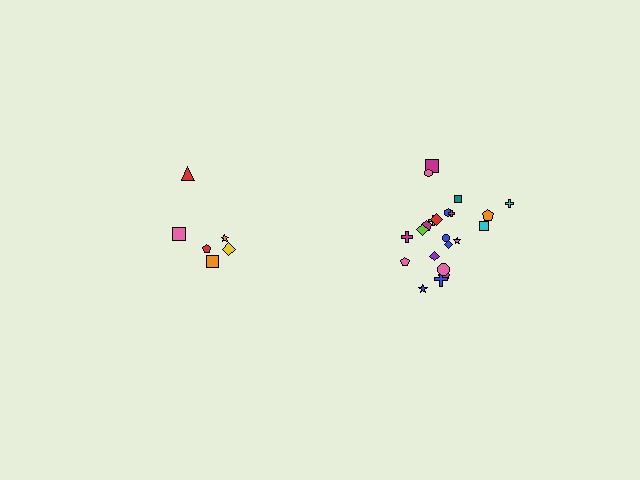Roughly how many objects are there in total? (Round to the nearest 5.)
Roughly 30 objects in total.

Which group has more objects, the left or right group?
The right group.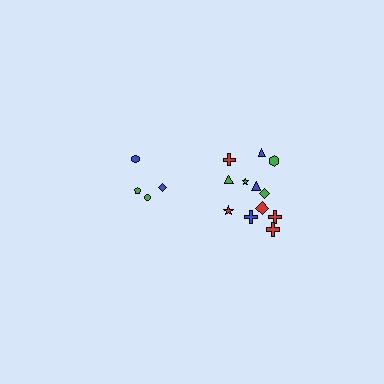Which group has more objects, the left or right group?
The right group.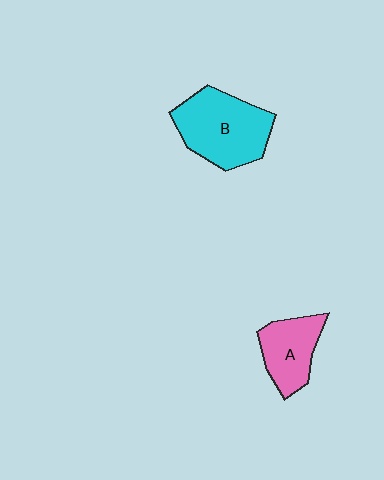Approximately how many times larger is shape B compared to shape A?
Approximately 1.6 times.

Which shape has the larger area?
Shape B (cyan).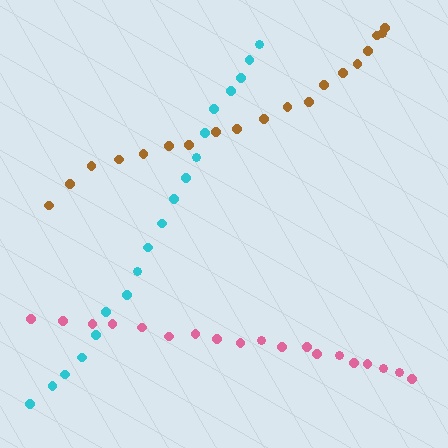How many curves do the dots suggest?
There are 3 distinct paths.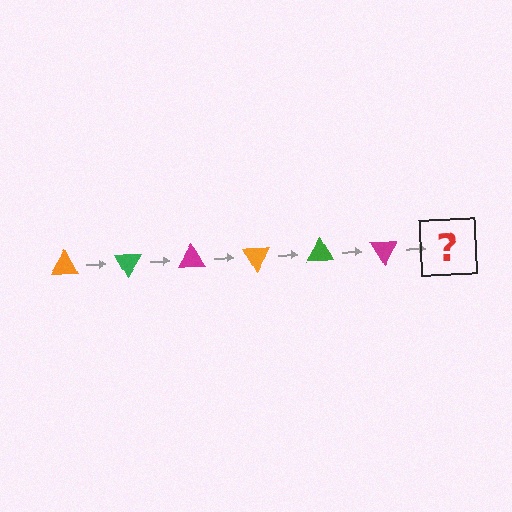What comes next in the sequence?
The next element should be an orange triangle, rotated 360 degrees from the start.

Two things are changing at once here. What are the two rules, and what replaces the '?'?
The two rules are that it rotates 60 degrees each step and the color cycles through orange, green, and magenta. The '?' should be an orange triangle, rotated 360 degrees from the start.